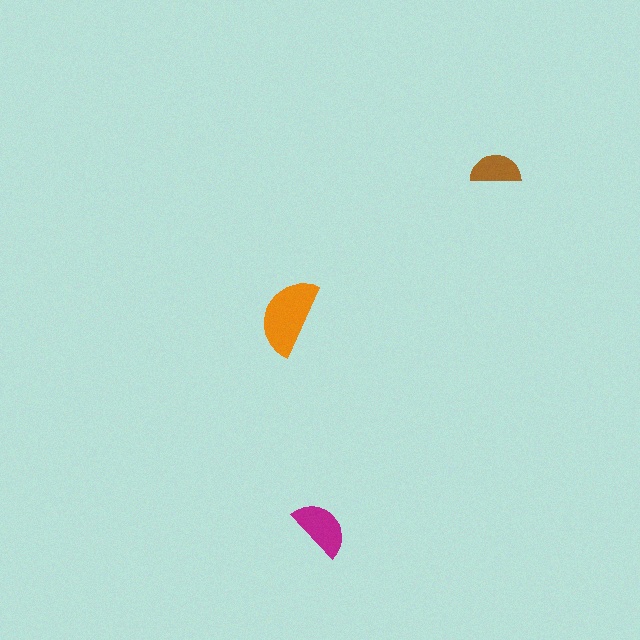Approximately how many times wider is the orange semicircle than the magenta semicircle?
About 1.5 times wider.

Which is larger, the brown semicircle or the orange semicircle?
The orange one.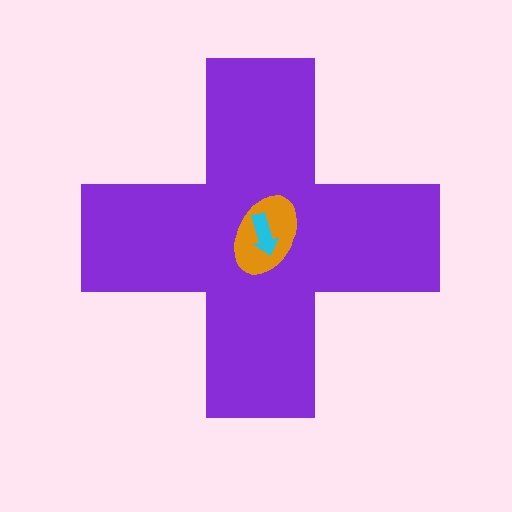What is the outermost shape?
The purple cross.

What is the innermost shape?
The cyan arrow.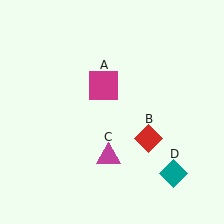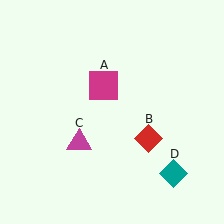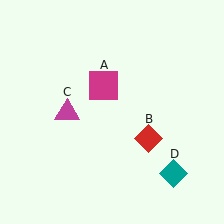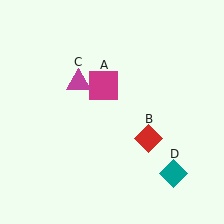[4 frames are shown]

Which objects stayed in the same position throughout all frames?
Magenta square (object A) and red diamond (object B) and teal diamond (object D) remained stationary.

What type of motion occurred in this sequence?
The magenta triangle (object C) rotated clockwise around the center of the scene.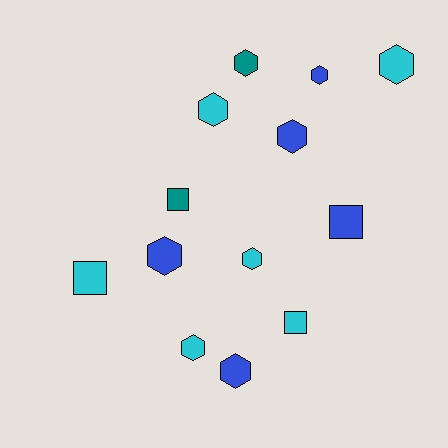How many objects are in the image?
There are 13 objects.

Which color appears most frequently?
Cyan, with 6 objects.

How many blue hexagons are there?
There are 4 blue hexagons.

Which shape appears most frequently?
Hexagon, with 9 objects.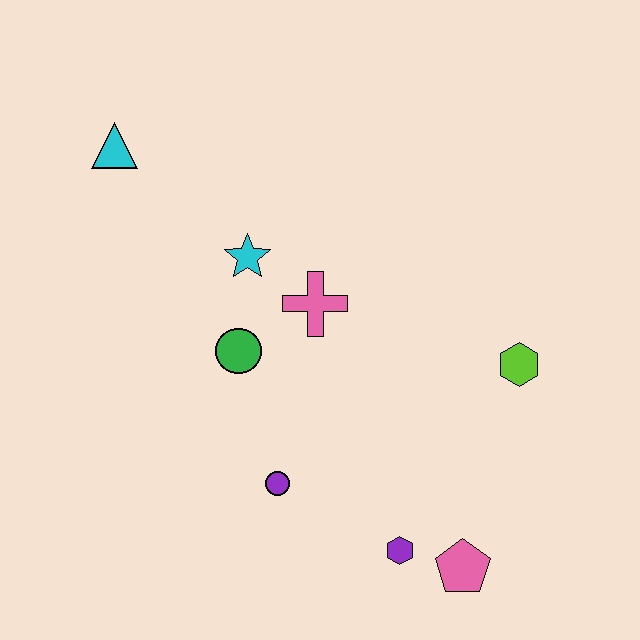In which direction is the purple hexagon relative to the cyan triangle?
The purple hexagon is below the cyan triangle.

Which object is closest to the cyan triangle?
The cyan star is closest to the cyan triangle.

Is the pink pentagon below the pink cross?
Yes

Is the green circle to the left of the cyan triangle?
No